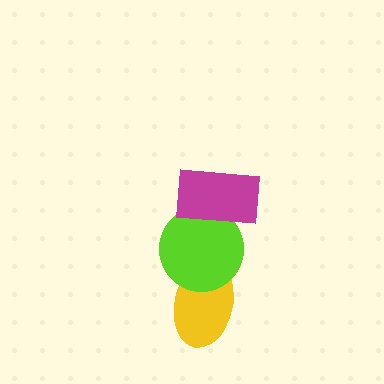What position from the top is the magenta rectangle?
The magenta rectangle is 1st from the top.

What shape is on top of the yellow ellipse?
The lime circle is on top of the yellow ellipse.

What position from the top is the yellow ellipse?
The yellow ellipse is 3rd from the top.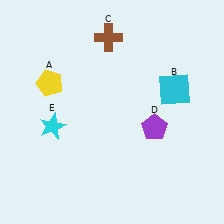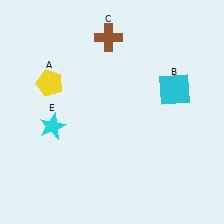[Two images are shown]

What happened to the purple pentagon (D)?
The purple pentagon (D) was removed in Image 2. It was in the bottom-right area of Image 1.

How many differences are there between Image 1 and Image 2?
There is 1 difference between the two images.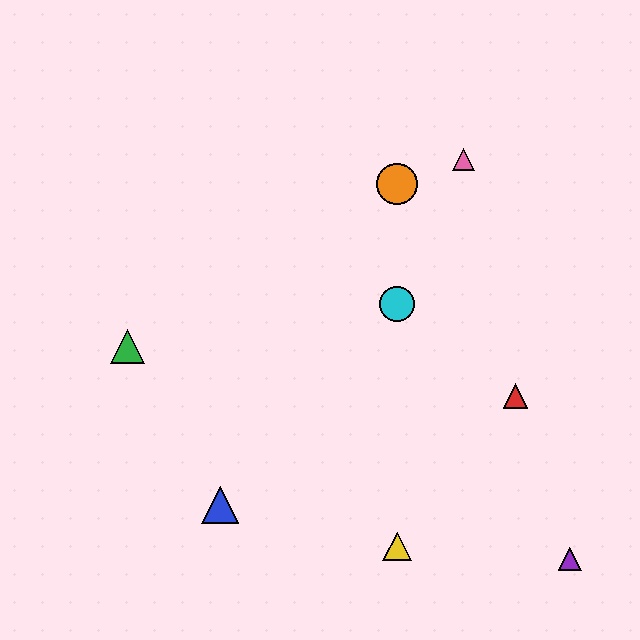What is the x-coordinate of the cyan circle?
The cyan circle is at x≈397.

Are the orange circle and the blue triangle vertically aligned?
No, the orange circle is at x≈397 and the blue triangle is at x≈220.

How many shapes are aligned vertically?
3 shapes (the yellow triangle, the orange circle, the cyan circle) are aligned vertically.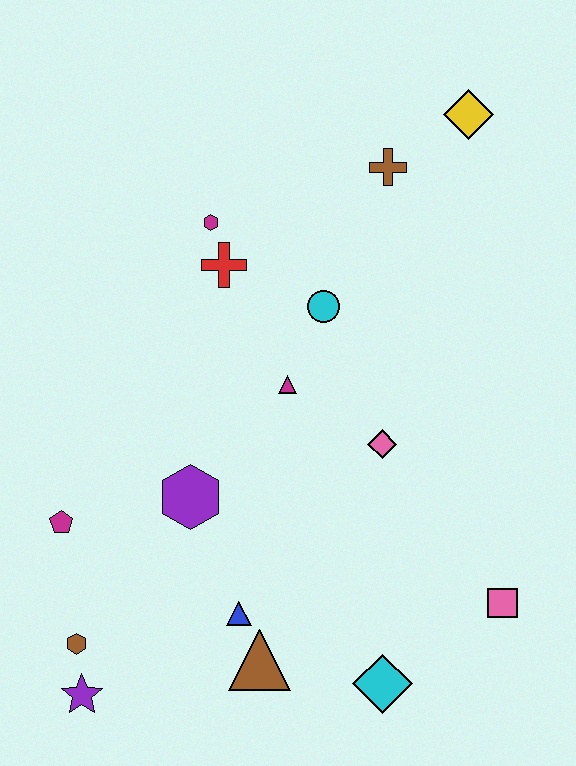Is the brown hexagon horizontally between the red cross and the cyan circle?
No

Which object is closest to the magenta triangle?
The cyan circle is closest to the magenta triangle.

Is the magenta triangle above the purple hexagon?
Yes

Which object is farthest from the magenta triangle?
The purple star is farthest from the magenta triangle.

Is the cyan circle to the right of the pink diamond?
No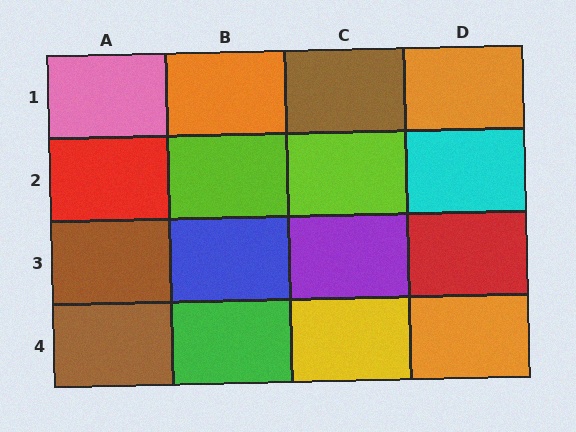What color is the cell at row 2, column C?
Lime.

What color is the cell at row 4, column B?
Green.